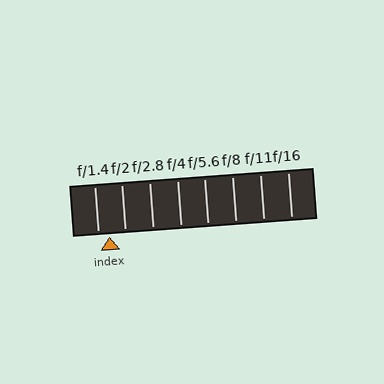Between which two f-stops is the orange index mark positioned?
The index mark is between f/1.4 and f/2.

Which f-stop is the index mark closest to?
The index mark is closest to f/1.4.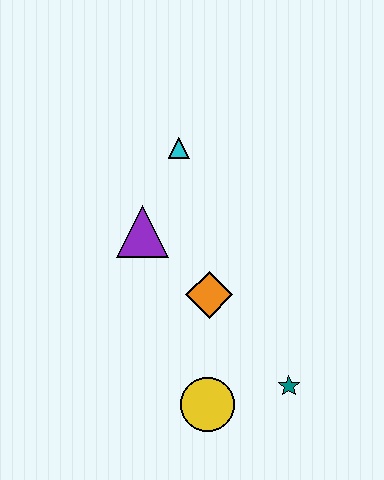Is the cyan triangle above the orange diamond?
Yes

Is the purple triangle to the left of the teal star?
Yes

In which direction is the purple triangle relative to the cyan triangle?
The purple triangle is below the cyan triangle.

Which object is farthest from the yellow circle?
The cyan triangle is farthest from the yellow circle.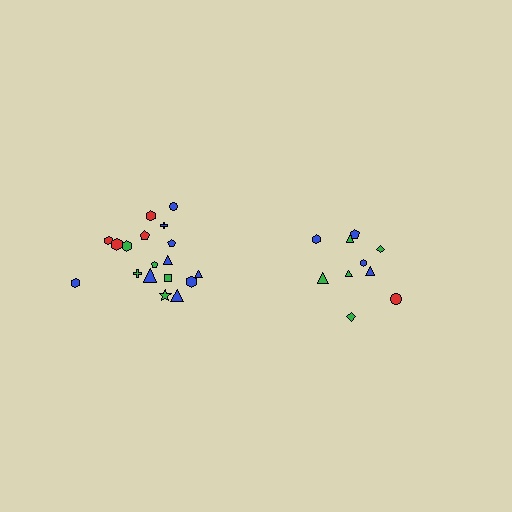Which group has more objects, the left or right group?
The left group.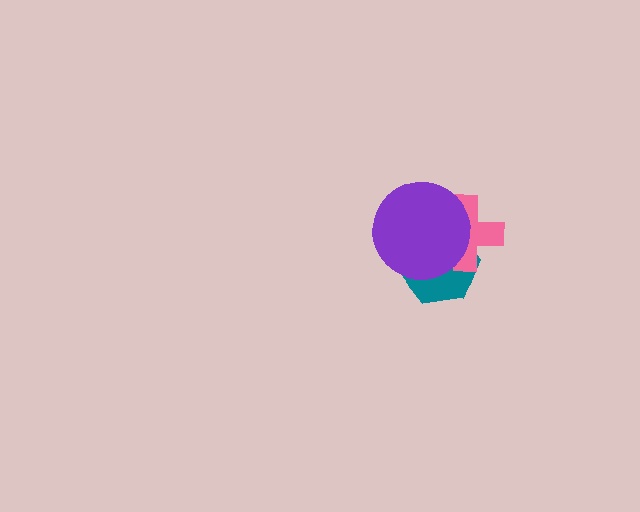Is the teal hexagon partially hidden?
Yes, it is partially covered by another shape.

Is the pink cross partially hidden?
Yes, it is partially covered by another shape.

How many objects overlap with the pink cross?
2 objects overlap with the pink cross.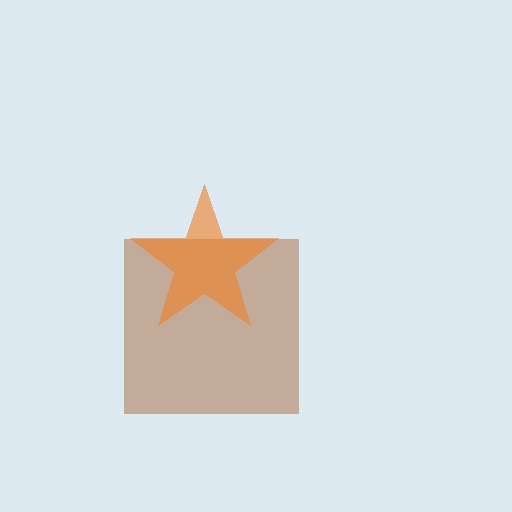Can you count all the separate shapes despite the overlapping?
Yes, there are 2 separate shapes.